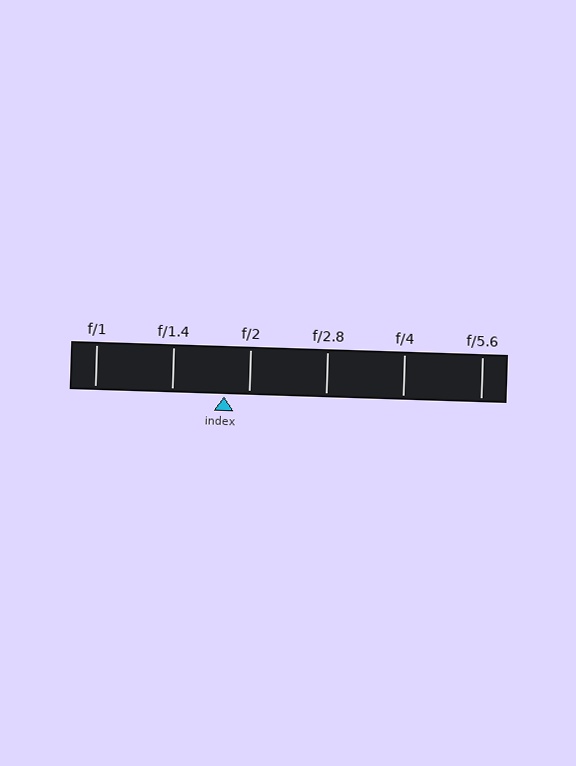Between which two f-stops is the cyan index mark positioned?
The index mark is between f/1.4 and f/2.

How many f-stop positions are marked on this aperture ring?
There are 6 f-stop positions marked.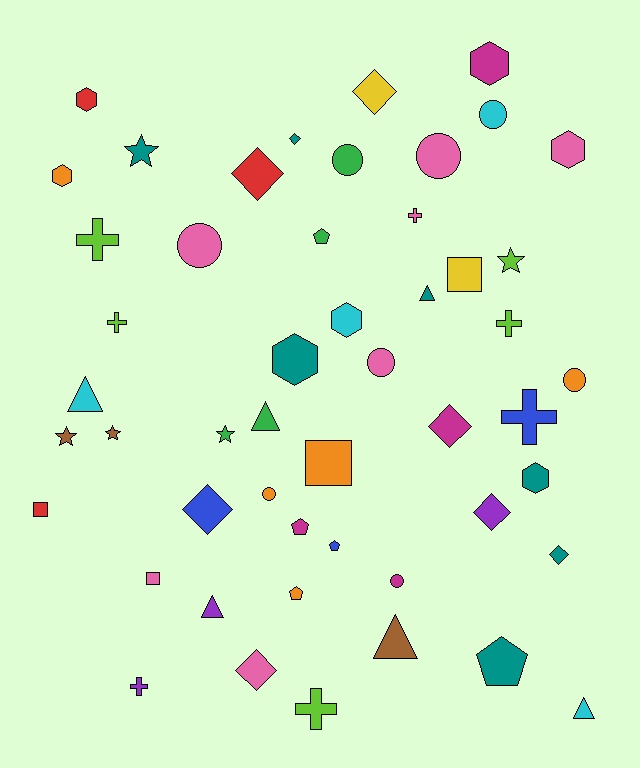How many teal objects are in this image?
There are 7 teal objects.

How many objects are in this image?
There are 50 objects.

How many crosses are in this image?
There are 7 crosses.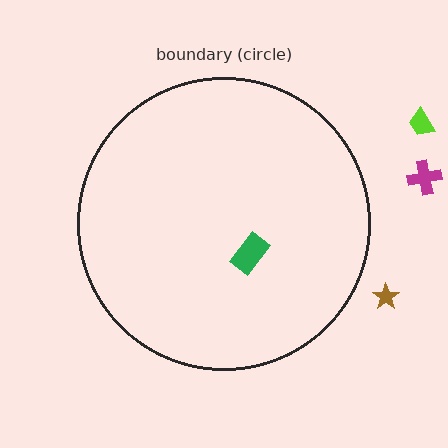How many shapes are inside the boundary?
1 inside, 3 outside.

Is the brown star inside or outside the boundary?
Outside.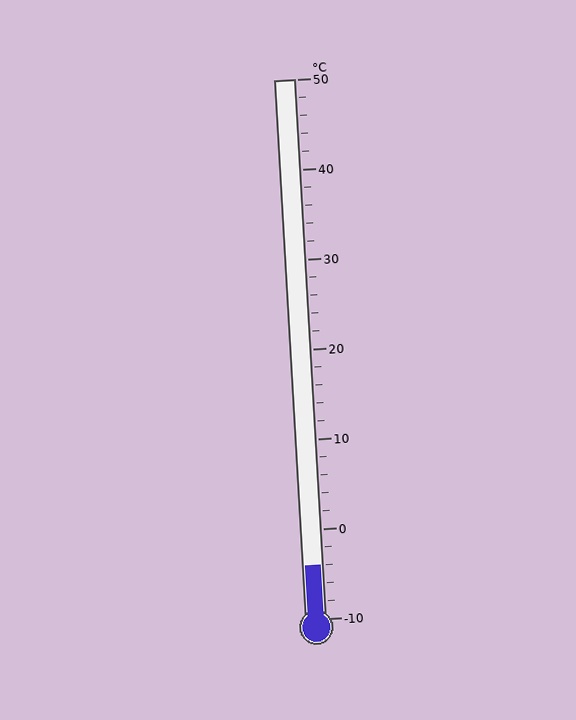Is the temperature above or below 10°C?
The temperature is below 10°C.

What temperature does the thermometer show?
The thermometer shows approximately -4°C.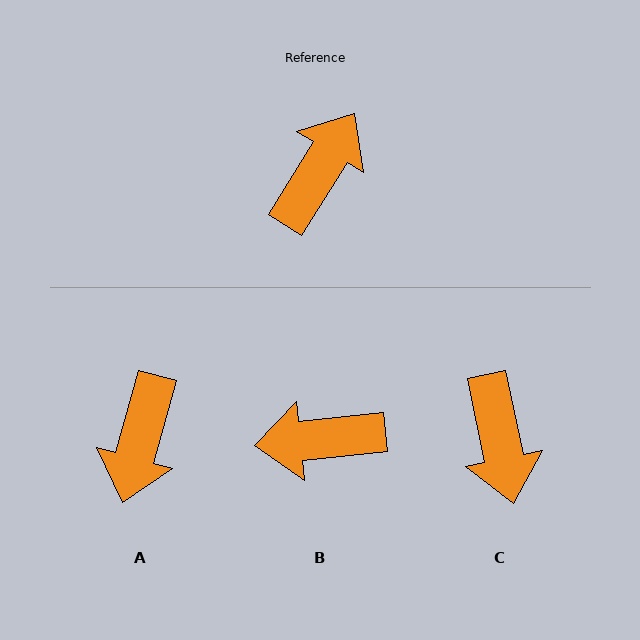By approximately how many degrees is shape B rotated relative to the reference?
Approximately 128 degrees counter-clockwise.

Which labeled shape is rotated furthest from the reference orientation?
A, about 164 degrees away.